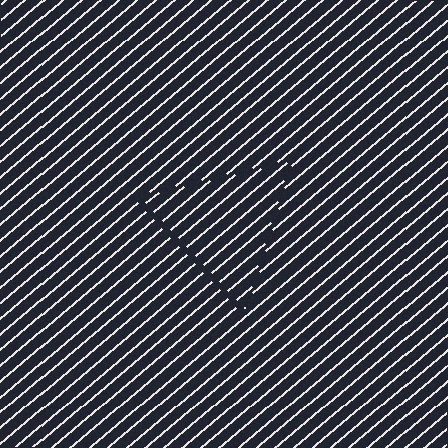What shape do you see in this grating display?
An illusory triangle. The interior of the shape contains the same grating, shifted by half a period — the contour is defined by the phase discontinuity where line-ends from the inner and outer gratings abut.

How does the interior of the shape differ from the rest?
The interior of the shape contains the same grating, shifted by half a period — the contour is defined by the phase discontinuity where line-ends from the inner and outer gratings abut.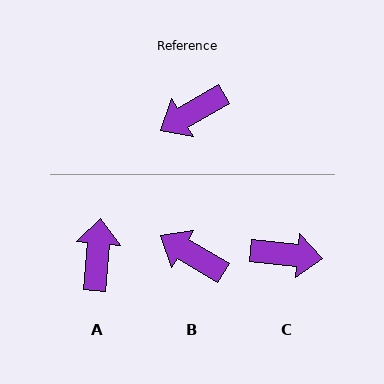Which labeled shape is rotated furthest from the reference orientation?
C, about 144 degrees away.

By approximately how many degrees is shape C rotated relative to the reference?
Approximately 144 degrees counter-clockwise.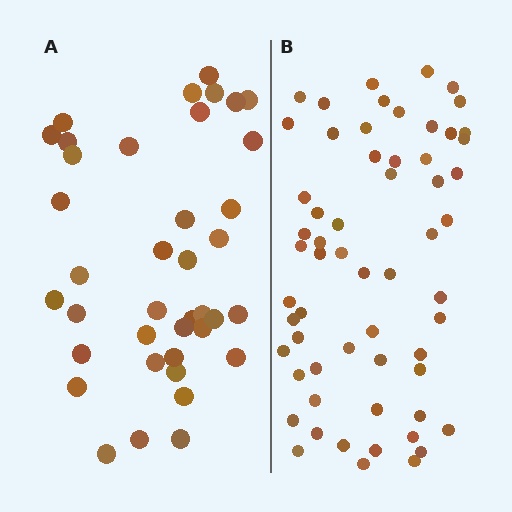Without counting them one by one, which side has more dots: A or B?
Region B (the right region) has more dots.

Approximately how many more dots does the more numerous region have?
Region B has approximately 20 more dots than region A.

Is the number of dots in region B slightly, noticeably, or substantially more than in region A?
Region B has substantially more. The ratio is roughly 1.5 to 1.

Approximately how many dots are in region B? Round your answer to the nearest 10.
About 60 dots.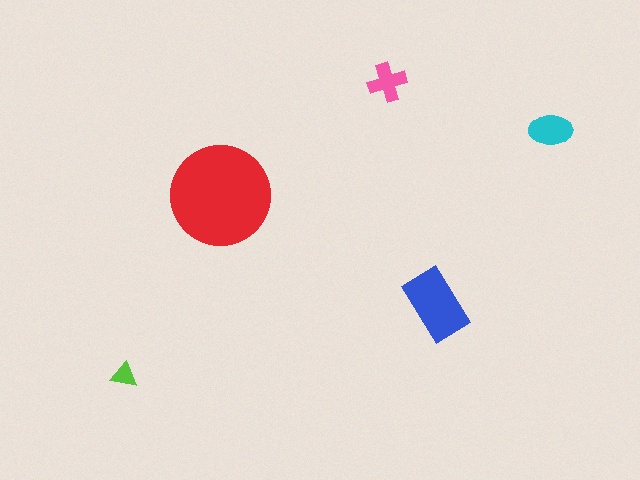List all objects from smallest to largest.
The lime triangle, the pink cross, the cyan ellipse, the blue rectangle, the red circle.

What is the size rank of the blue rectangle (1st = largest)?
2nd.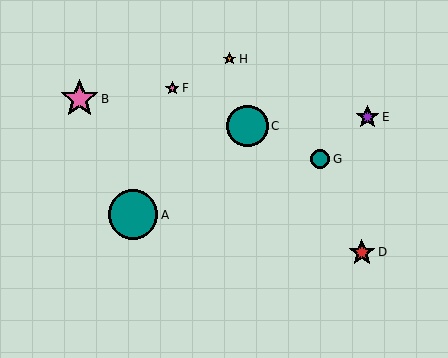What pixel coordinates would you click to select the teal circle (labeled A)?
Click at (133, 215) to select the teal circle A.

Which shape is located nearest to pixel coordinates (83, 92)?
The pink star (labeled B) at (79, 99) is nearest to that location.